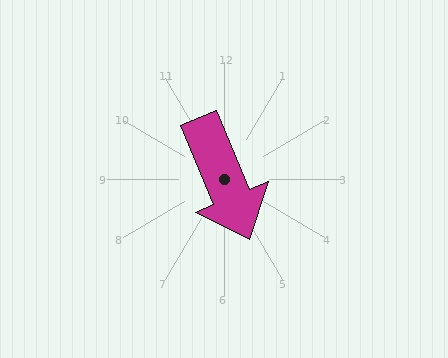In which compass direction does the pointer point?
Southeast.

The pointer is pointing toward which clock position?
Roughly 5 o'clock.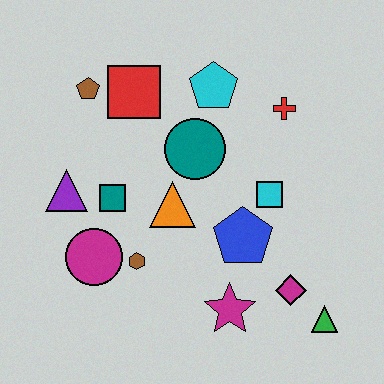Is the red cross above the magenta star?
Yes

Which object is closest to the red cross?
The cyan pentagon is closest to the red cross.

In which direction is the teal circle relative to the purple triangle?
The teal circle is to the right of the purple triangle.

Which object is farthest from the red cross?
The magenta circle is farthest from the red cross.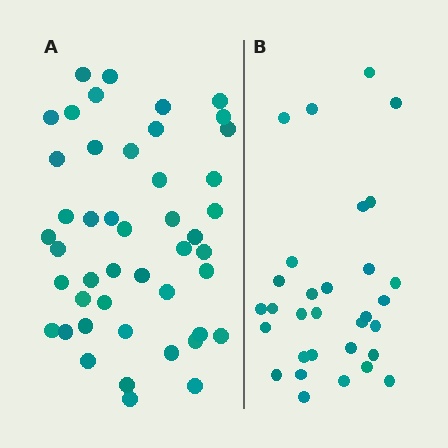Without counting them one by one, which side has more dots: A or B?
Region A (the left region) has more dots.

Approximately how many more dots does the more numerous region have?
Region A has approximately 15 more dots than region B.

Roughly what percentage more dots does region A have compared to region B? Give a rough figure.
About 50% more.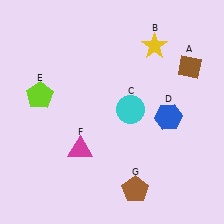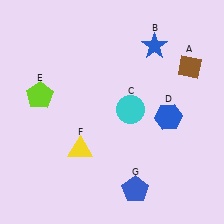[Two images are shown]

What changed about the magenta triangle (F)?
In Image 1, F is magenta. In Image 2, it changed to yellow.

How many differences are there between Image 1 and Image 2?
There are 3 differences between the two images.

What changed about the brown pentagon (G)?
In Image 1, G is brown. In Image 2, it changed to blue.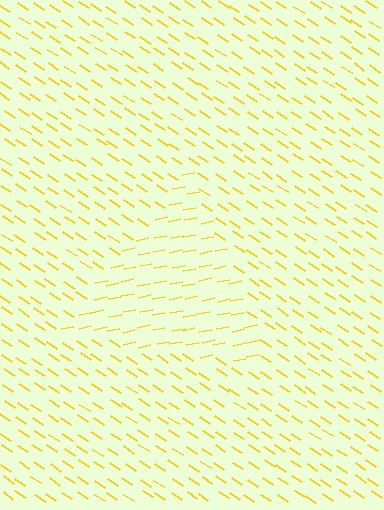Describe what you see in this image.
The image is filled with small yellow line segments. A triangle region in the image has lines oriented differently from the surrounding lines, creating a visible texture boundary.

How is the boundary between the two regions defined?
The boundary is defined purely by a change in line orientation (approximately 45 degrees difference). All lines are the same color and thickness.